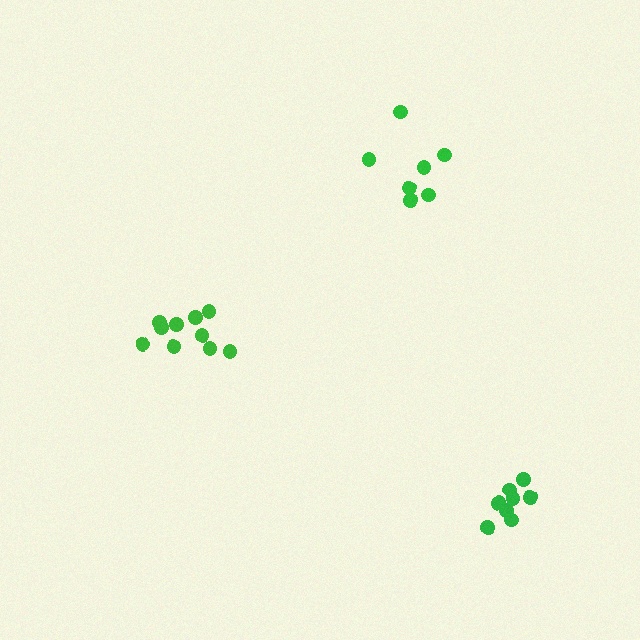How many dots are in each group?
Group 1: 10 dots, Group 2: 7 dots, Group 3: 8 dots (25 total).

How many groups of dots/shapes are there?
There are 3 groups.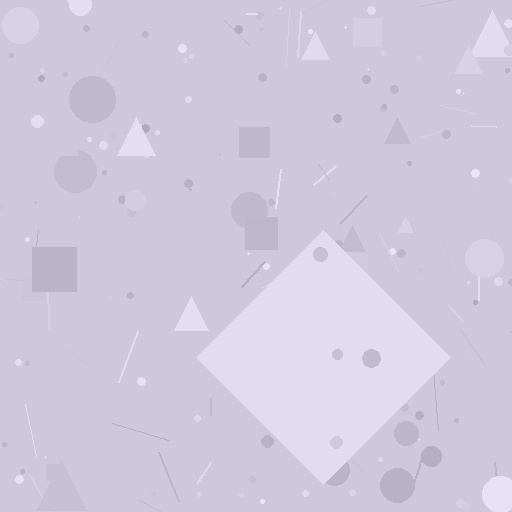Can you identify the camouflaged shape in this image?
The camouflaged shape is a diamond.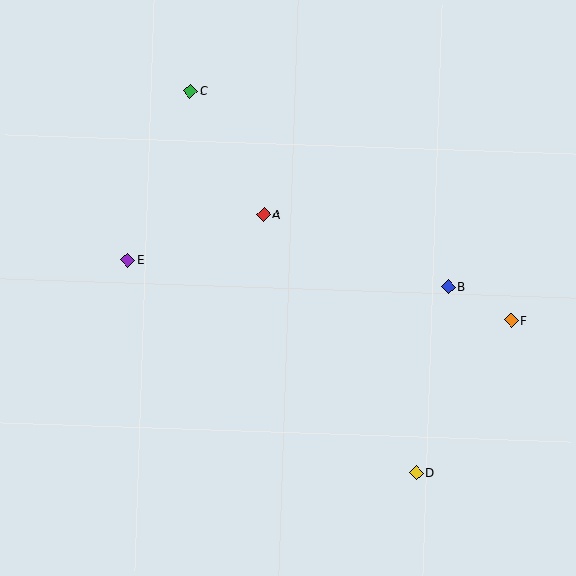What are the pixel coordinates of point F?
Point F is at (511, 320).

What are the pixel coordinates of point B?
Point B is at (448, 287).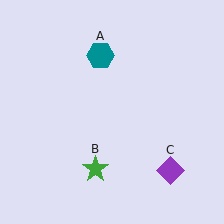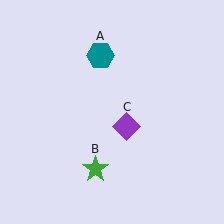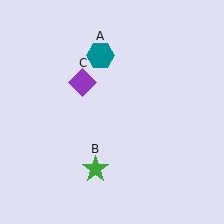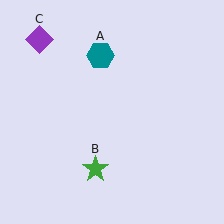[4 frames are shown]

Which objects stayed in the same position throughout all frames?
Teal hexagon (object A) and green star (object B) remained stationary.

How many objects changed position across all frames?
1 object changed position: purple diamond (object C).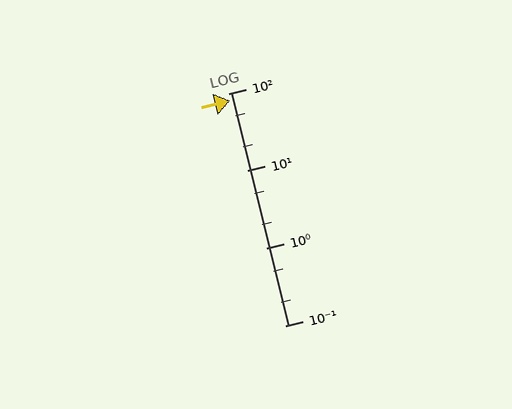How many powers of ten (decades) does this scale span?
The scale spans 3 decades, from 0.1 to 100.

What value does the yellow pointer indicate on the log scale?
The pointer indicates approximately 80.